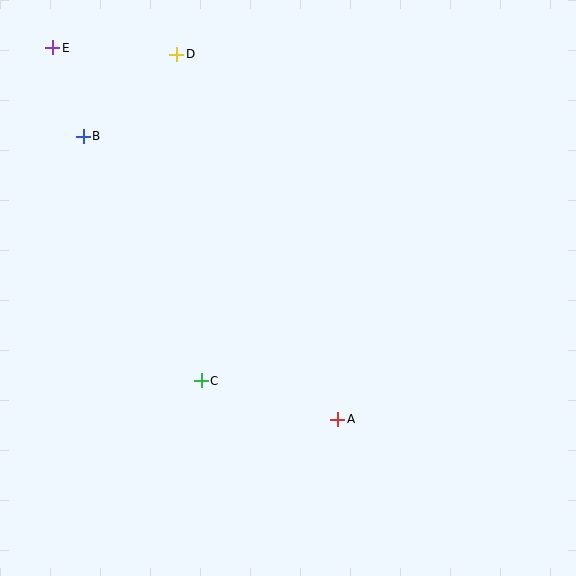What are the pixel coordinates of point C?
Point C is at (201, 381).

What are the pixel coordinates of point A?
Point A is at (338, 419).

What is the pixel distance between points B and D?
The distance between B and D is 124 pixels.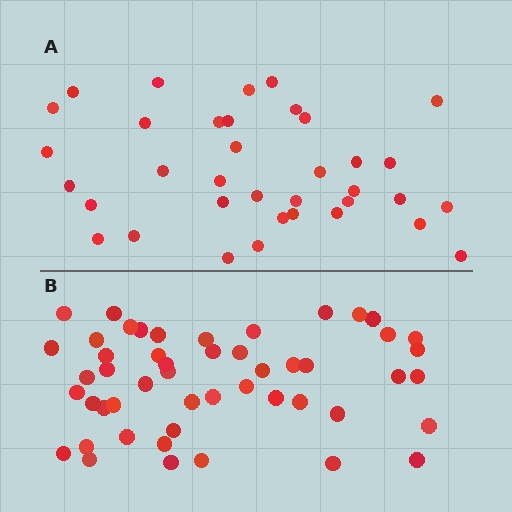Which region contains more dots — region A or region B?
Region B (the bottom region) has more dots.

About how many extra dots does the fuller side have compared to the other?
Region B has approximately 15 more dots than region A.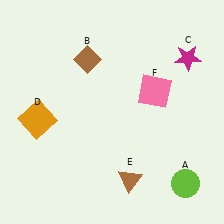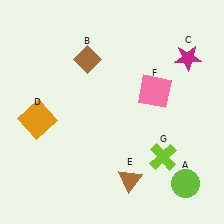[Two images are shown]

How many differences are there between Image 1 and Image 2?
There is 1 difference between the two images.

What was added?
A lime cross (G) was added in Image 2.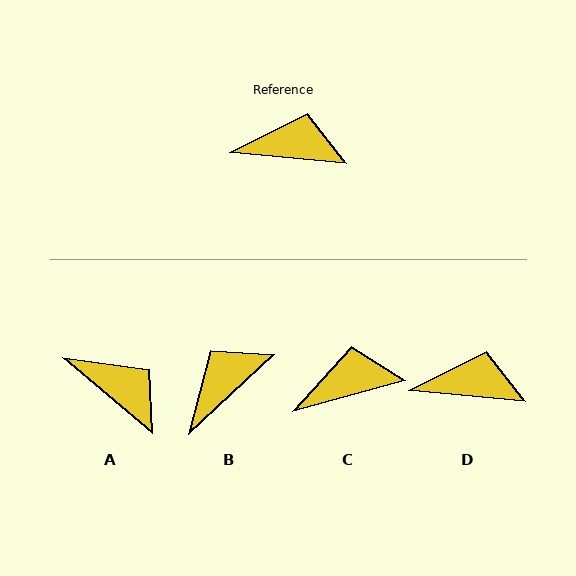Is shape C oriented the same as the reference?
No, it is off by about 21 degrees.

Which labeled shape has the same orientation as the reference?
D.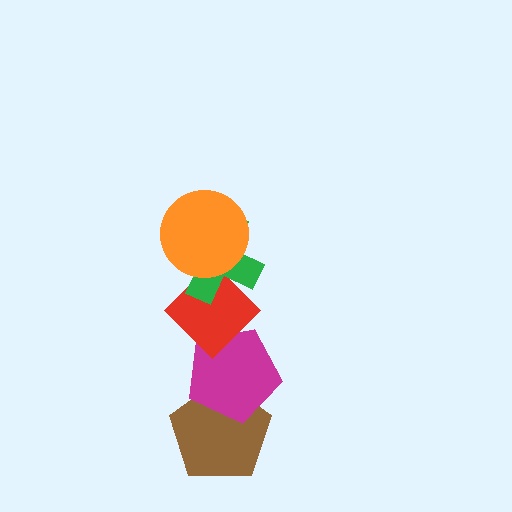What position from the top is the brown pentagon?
The brown pentagon is 5th from the top.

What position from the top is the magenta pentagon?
The magenta pentagon is 4th from the top.